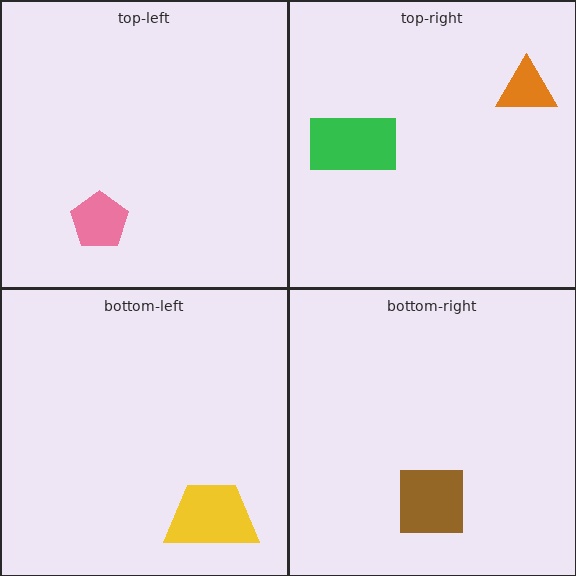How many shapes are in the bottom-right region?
1.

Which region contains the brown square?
The bottom-right region.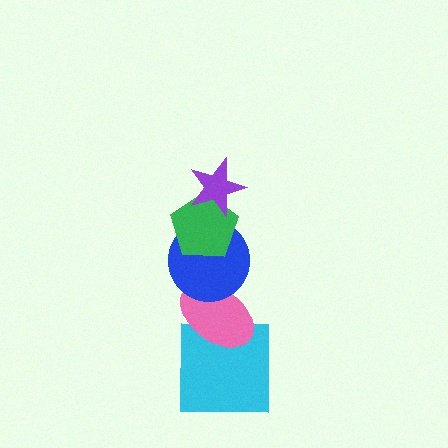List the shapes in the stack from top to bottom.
From top to bottom: the purple star, the green pentagon, the blue circle, the pink ellipse, the cyan square.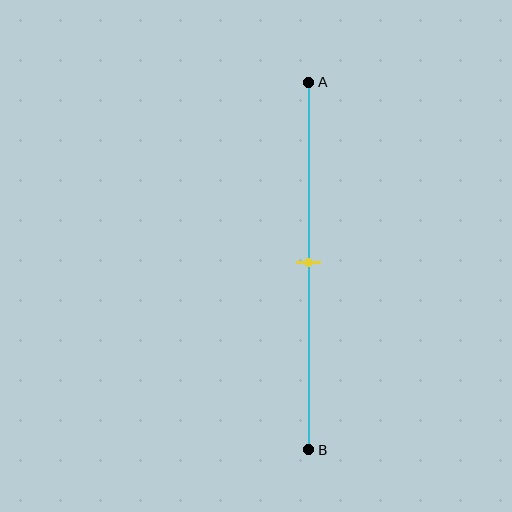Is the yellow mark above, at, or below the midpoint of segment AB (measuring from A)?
The yellow mark is approximately at the midpoint of segment AB.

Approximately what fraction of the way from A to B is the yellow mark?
The yellow mark is approximately 50% of the way from A to B.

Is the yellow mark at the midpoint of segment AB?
Yes, the mark is approximately at the midpoint.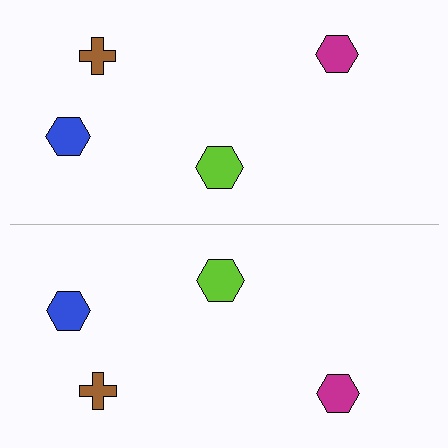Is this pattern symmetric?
Yes, this pattern has bilateral (reflection) symmetry.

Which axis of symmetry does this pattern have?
The pattern has a horizontal axis of symmetry running through the center of the image.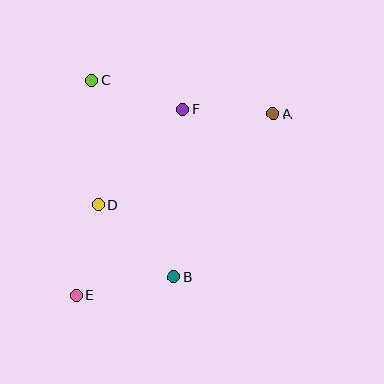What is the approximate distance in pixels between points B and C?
The distance between B and C is approximately 213 pixels.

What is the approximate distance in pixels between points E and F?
The distance between E and F is approximately 214 pixels.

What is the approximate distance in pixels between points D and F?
The distance between D and F is approximately 127 pixels.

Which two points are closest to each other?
Points A and F are closest to each other.